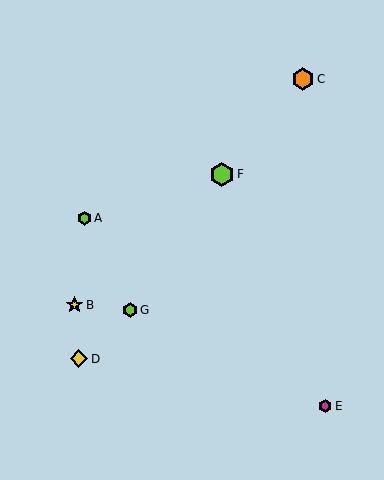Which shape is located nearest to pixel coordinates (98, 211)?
The lime hexagon (labeled A) at (84, 218) is nearest to that location.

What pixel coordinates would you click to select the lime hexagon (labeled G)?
Click at (130, 310) to select the lime hexagon G.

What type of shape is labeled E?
Shape E is a magenta hexagon.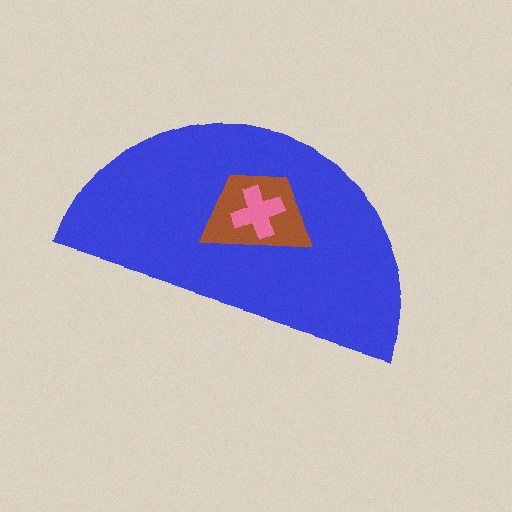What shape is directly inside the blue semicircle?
The brown trapezoid.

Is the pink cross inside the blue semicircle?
Yes.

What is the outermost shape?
The blue semicircle.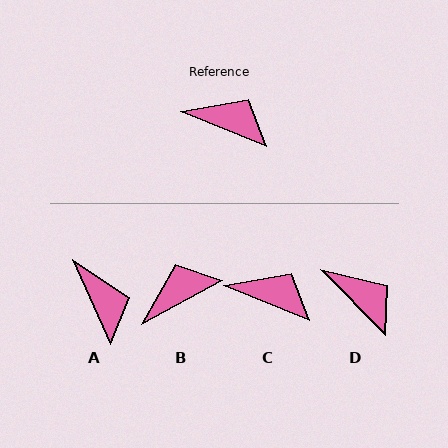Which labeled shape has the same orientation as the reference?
C.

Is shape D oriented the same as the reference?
No, it is off by about 23 degrees.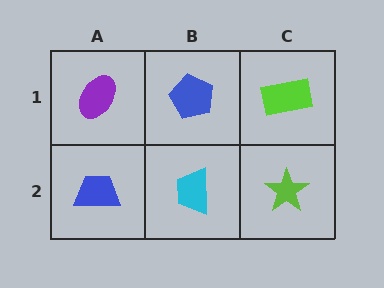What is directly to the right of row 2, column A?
A cyan trapezoid.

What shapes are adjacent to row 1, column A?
A blue trapezoid (row 2, column A), a blue pentagon (row 1, column B).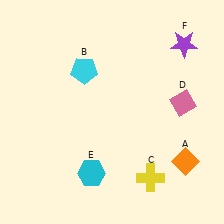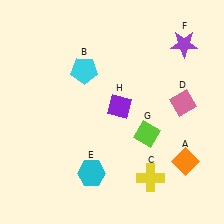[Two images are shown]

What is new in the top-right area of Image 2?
A purple diamond (H) was added in the top-right area of Image 2.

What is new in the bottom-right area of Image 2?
A lime diamond (G) was added in the bottom-right area of Image 2.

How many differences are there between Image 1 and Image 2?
There are 2 differences between the two images.